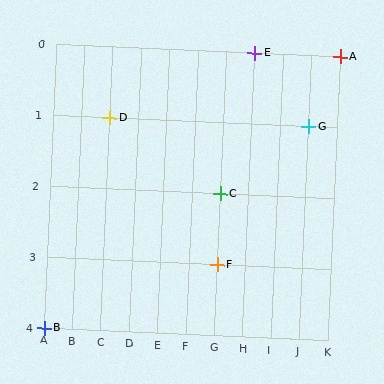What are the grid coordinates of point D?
Point D is at grid coordinates (C, 1).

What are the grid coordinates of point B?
Point B is at grid coordinates (A, 4).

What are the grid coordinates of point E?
Point E is at grid coordinates (H, 0).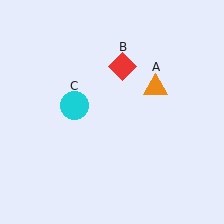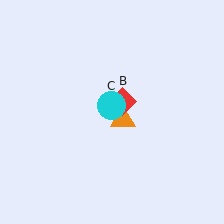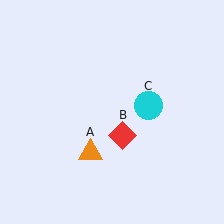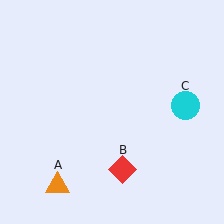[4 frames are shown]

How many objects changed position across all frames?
3 objects changed position: orange triangle (object A), red diamond (object B), cyan circle (object C).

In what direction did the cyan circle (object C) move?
The cyan circle (object C) moved right.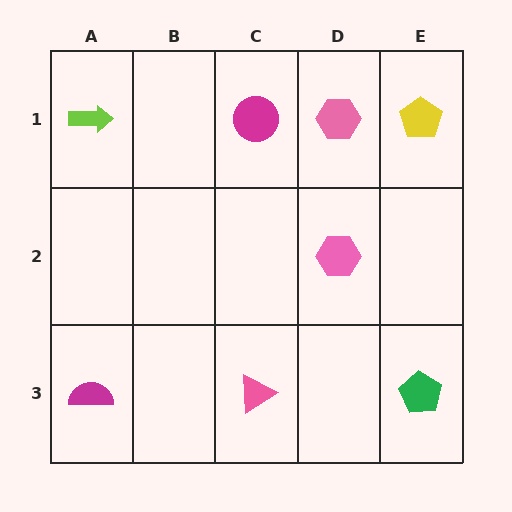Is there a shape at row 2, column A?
No, that cell is empty.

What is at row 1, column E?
A yellow pentagon.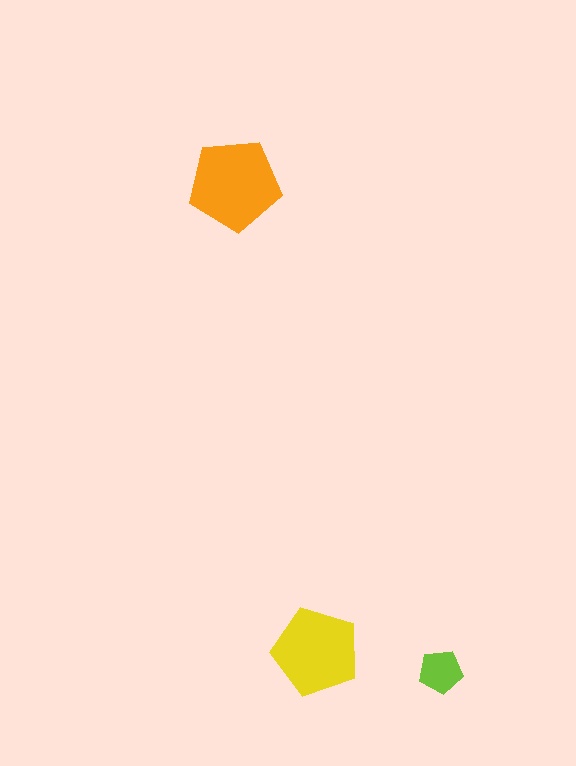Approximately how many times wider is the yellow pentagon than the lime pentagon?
About 2 times wider.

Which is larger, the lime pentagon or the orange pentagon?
The orange one.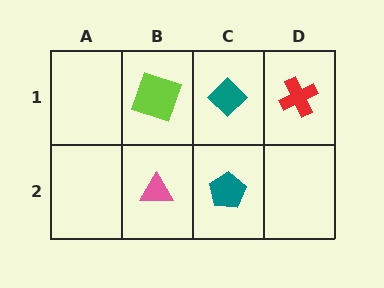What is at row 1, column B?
A lime square.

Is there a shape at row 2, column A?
No, that cell is empty.